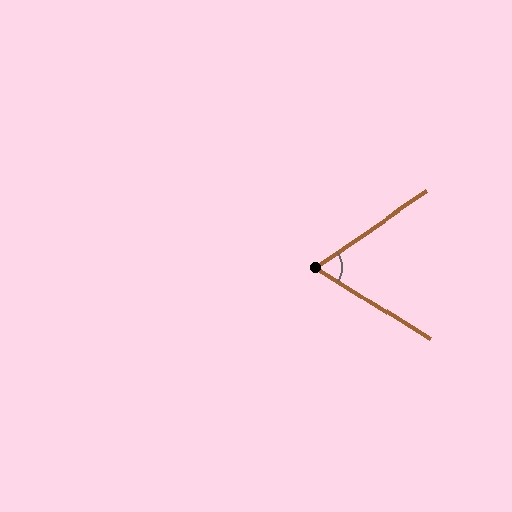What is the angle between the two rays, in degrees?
Approximately 66 degrees.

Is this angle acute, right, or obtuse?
It is acute.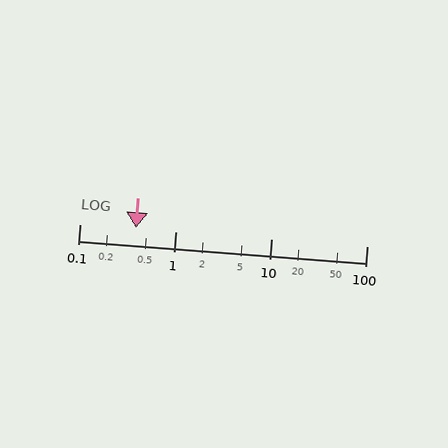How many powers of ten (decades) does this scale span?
The scale spans 3 decades, from 0.1 to 100.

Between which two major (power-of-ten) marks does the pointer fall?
The pointer is between 0.1 and 1.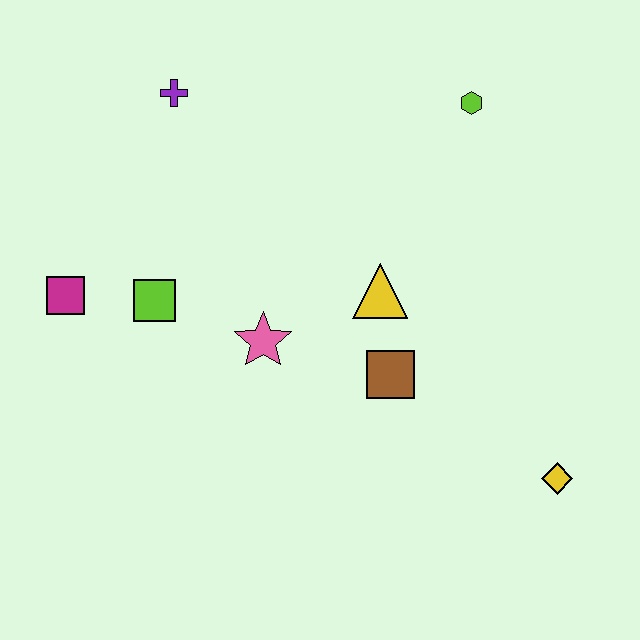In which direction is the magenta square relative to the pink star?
The magenta square is to the left of the pink star.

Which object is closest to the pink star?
The lime square is closest to the pink star.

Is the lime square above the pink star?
Yes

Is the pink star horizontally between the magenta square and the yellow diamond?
Yes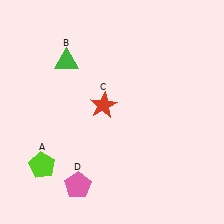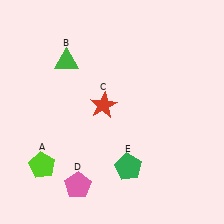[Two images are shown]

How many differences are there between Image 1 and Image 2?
There is 1 difference between the two images.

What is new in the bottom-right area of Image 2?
A green pentagon (E) was added in the bottom-right area of Image 2.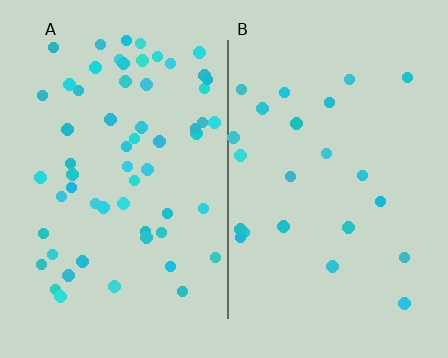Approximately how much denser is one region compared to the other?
Approximately 2.6× — region A over region B.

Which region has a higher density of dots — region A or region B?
A (the left).